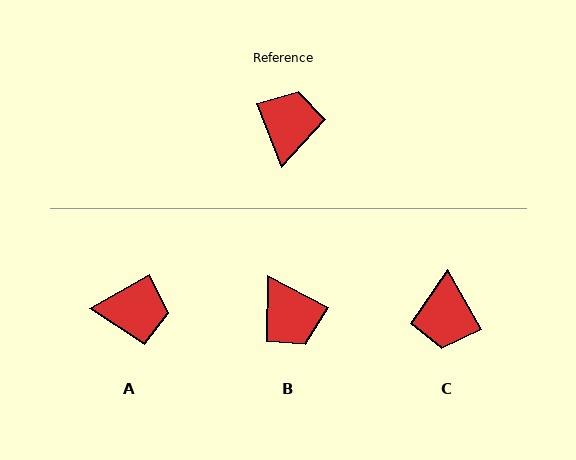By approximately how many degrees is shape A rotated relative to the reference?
Approximately 81 degrees clockwise.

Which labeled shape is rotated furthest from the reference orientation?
C, about 172 degrees away.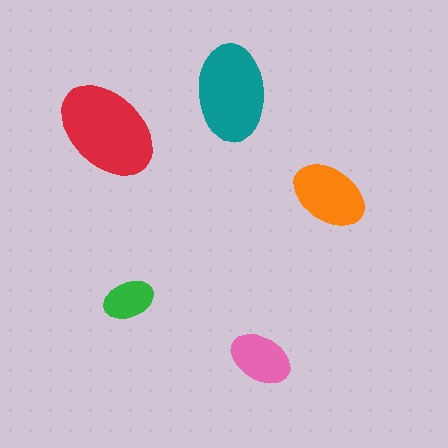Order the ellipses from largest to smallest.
the red one, the teal one, the orange one, the pink one, the green one.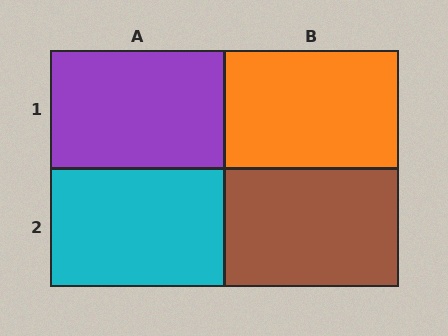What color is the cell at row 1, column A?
Purple.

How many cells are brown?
1 cell is brown.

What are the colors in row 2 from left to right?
Cyan, brown.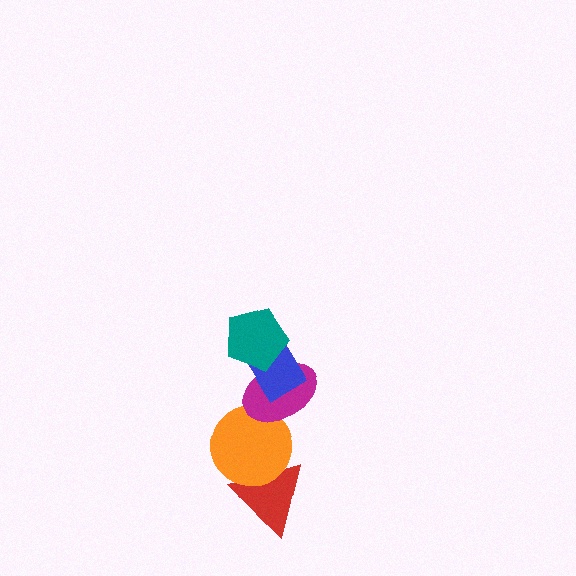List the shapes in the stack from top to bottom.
From top to bottom: the teal pentagon, the blue rectangle, the magenta ellipse, the orange circle, the red triangle.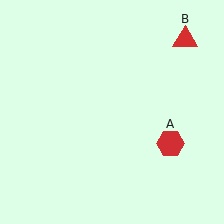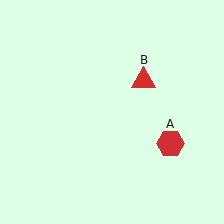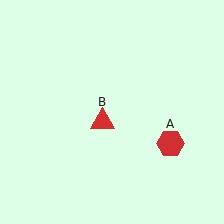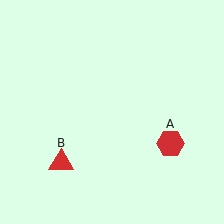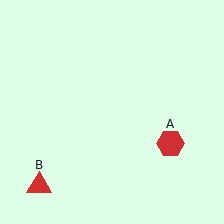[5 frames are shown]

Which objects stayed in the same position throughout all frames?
Red hexagon (object A) remained stationary.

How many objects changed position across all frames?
1 object changed position: red triangle (object B).